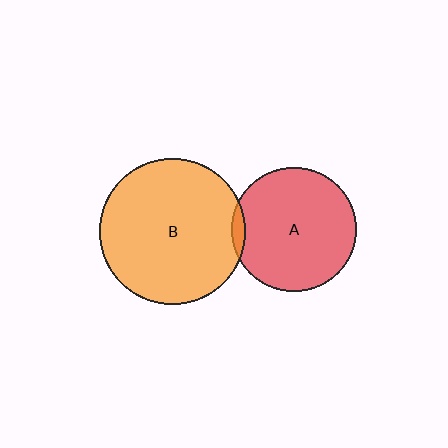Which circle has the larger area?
Circle B (orange).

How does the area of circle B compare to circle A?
Approximately 1.4 times.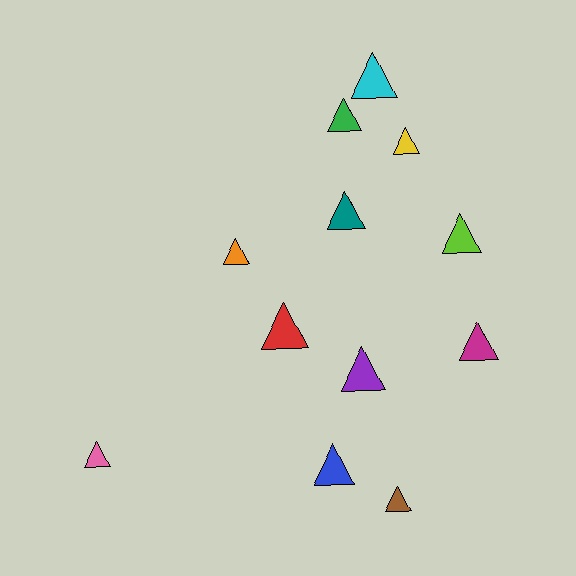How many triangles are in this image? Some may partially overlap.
There are 12 triangles.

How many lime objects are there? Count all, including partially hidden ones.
There is 1 lime object.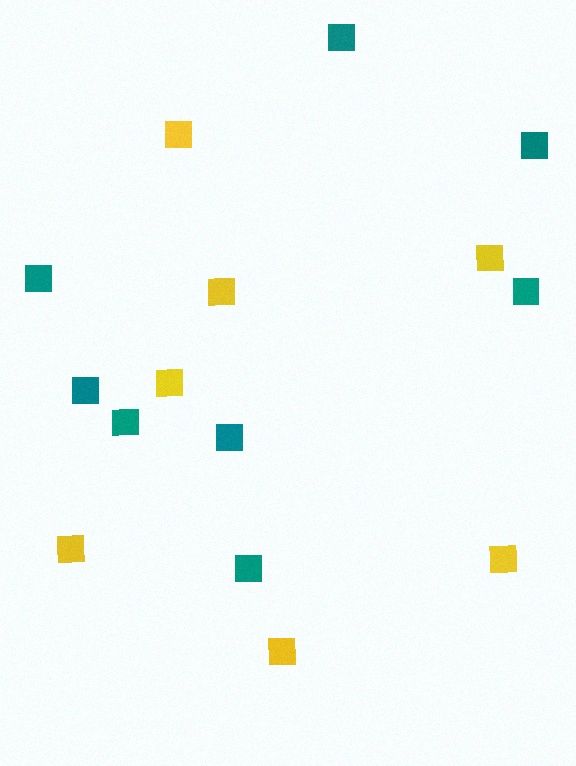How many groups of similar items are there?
There are 2 groups: one group of teal squares (8) and one group of yellow squares (7).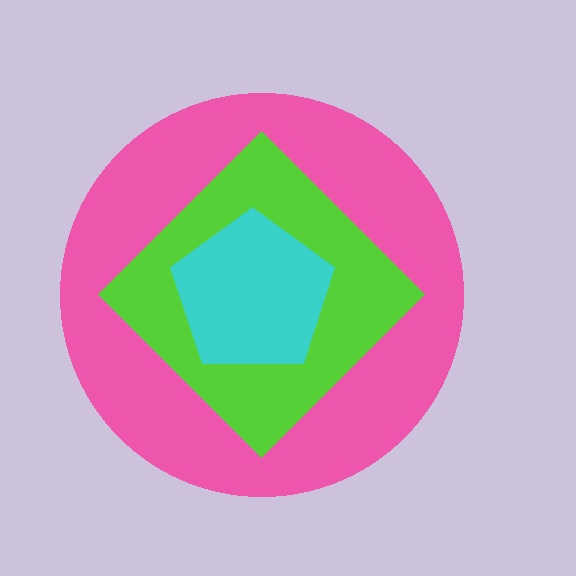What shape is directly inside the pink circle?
The lime diamond.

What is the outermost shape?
The pink circle.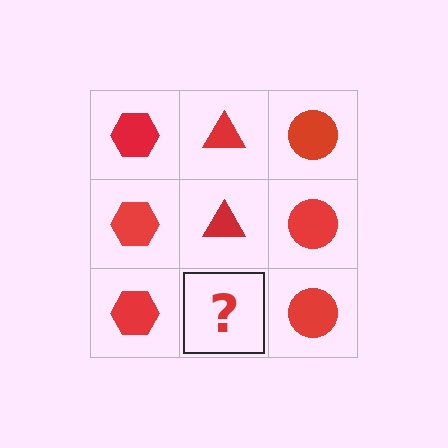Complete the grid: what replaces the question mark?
The question mark should be replaced with a red triangle.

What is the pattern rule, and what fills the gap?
The rule is that each column has a consistent shape. The gap should be filled with a red triangle.